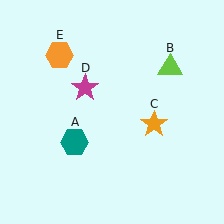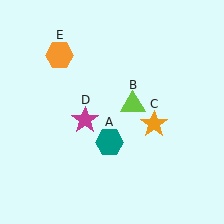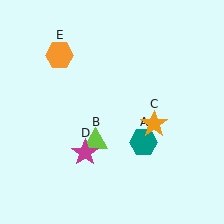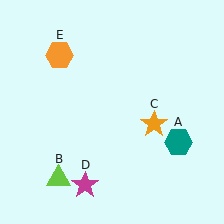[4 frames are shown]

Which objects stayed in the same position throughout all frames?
Orange star (object C) and orange hexagon (object E) remained stationary.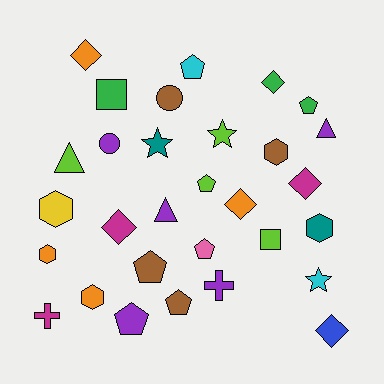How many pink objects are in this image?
There is 1 pink object.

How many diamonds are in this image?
There are 6 diamonds.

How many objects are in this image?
There are 30 objects.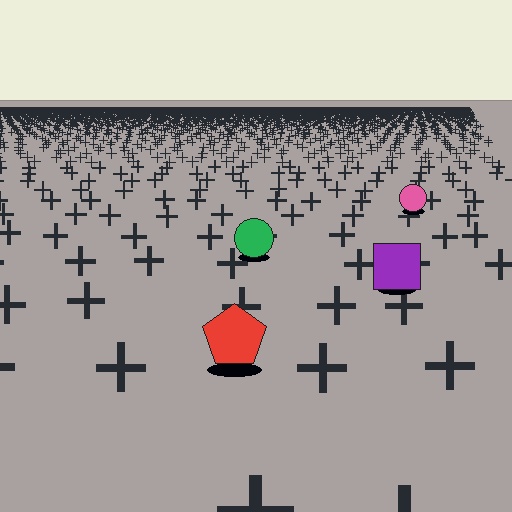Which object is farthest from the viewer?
The pink circle is farthest from the viewer. It appears smaller and the ground texture around it is denser.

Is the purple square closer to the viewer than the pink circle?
Yes. The purple square is closer — you can tell from the texture gradient: the ground texture is coarser near it.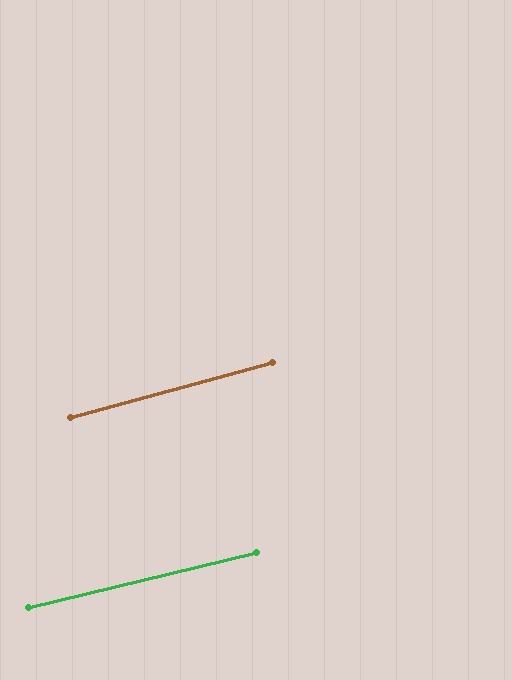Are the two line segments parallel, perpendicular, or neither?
Parallel — their directions differ by only 1.5°.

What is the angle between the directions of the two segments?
Approximately 2 degrees.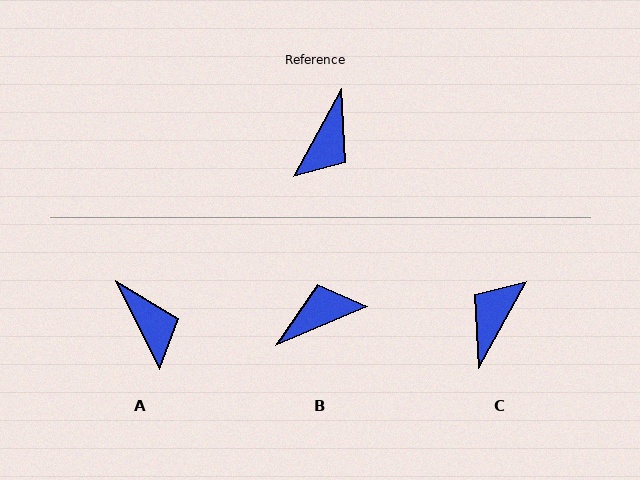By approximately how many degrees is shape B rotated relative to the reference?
Approximately 142 degrees counter-clockwise.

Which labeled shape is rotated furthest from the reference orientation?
C, about 180 degrees away.